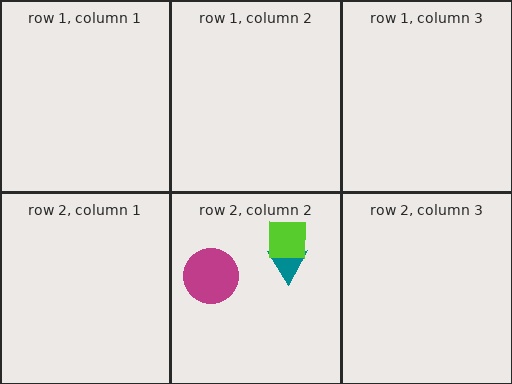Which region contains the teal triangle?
The row 2, column 2 region.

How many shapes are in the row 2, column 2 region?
3.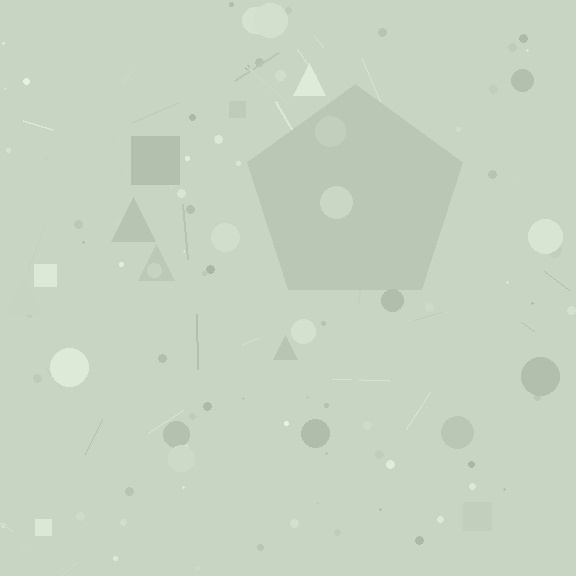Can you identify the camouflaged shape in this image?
The camouflaged shape is a pentagon.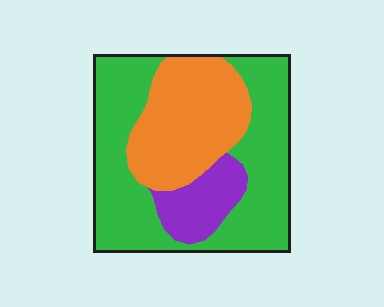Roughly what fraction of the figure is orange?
Orange takes up about one third (1/3) of the figure.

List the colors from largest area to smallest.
From largest to smallest: green, orange, purple.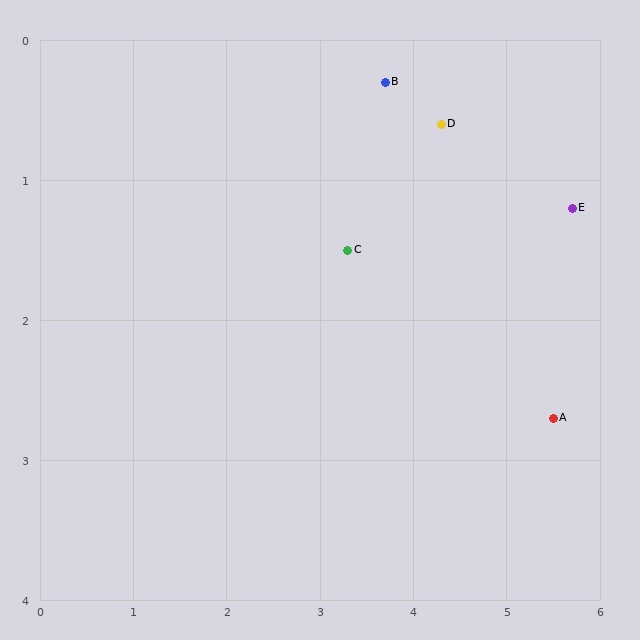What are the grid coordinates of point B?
Point B is at approximately (3.7, 0.3).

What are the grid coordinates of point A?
Point A is at approximately (5.5, 2.7).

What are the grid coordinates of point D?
Point D is at approximately (4.3, 0.6).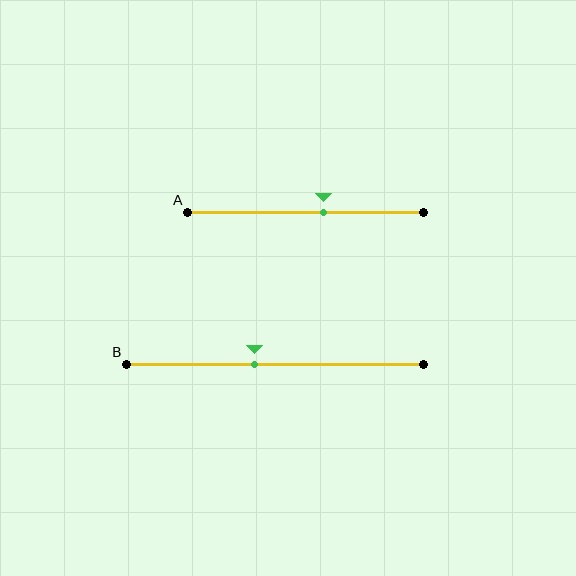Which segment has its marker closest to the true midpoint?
Segment B has its marker closest to the true midpoint.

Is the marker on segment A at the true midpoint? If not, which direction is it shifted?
No, the marker on segment A is shifted to the right by about 8% of the segment length.